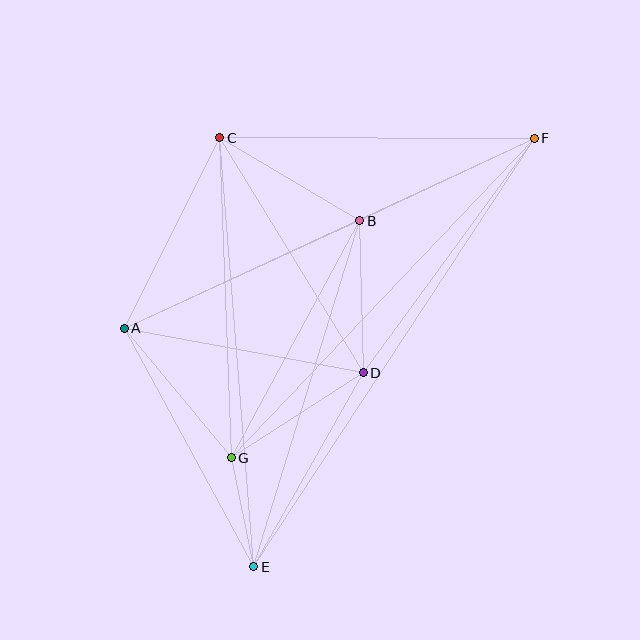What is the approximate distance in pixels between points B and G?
The distance between B and G is approximately 269 pixels.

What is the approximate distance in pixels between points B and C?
The distance between B and C is approximately 163 pixels.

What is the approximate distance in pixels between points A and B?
The distance between A and B is approximately 259 pixels.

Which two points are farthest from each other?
Points E and F are farthest from each other.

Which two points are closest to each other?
Points E and G are closest to each other.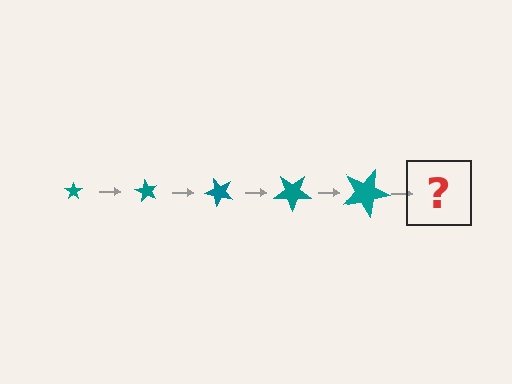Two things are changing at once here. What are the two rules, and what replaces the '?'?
The two rules are that the star grows larger each step and it rotates 60 degrees each step. The '?' should be a star, larger than the previous one and rotated 300 degrees from the start.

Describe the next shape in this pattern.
It should be a star, larger than the previous one and rotated 300 degrees from the start.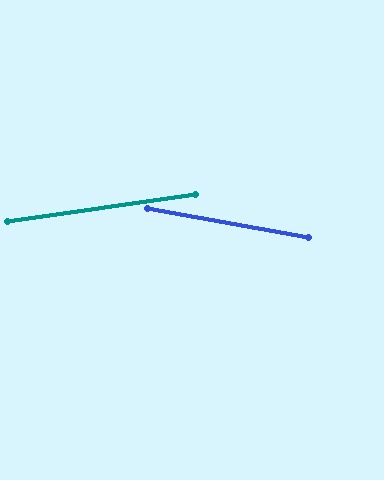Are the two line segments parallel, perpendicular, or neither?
Neither parallel nor perpendicular — they differ by about 18°.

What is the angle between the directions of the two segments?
Approximately 18 degrees.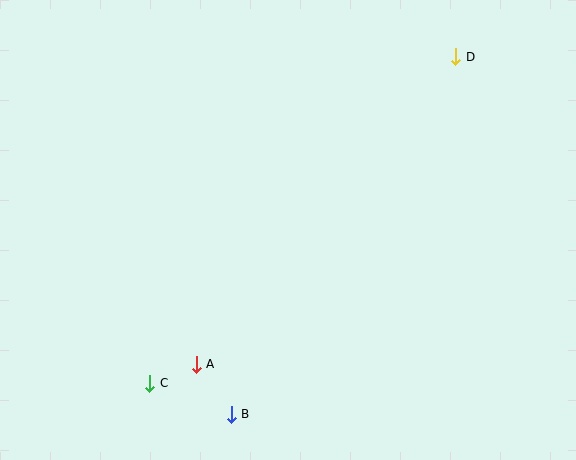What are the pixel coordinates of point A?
Point A is at (196, 364).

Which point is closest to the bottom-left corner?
Point C is closest to the bottom-left corner.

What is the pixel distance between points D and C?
The distance between D and C is 448 pixels.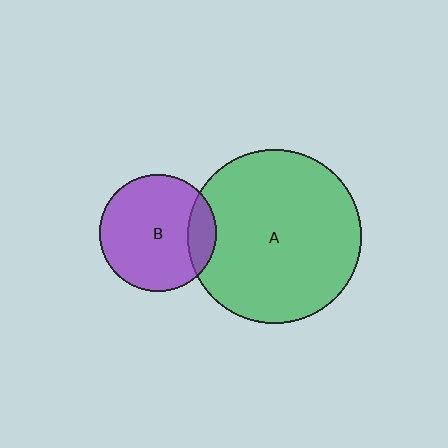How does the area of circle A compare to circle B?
Approximately 2.2 times.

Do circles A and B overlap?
Yes.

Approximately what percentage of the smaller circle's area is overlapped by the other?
Approximately 15%.